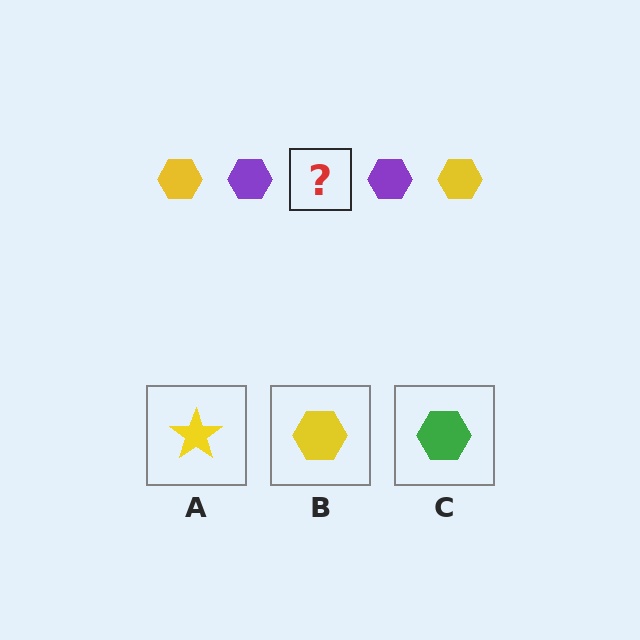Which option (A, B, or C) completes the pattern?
B.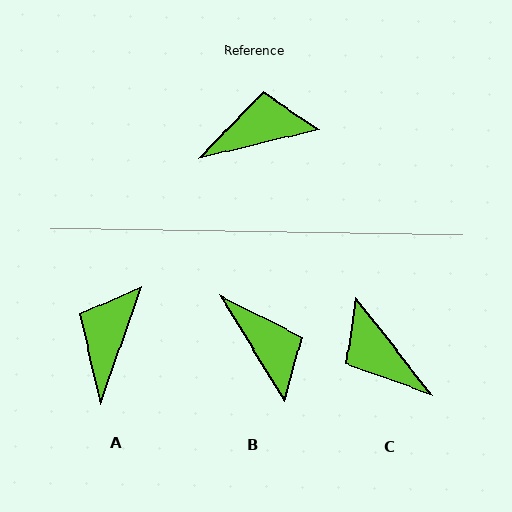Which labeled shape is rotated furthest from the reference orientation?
C, about 114 degrees away.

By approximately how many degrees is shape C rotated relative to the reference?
Approximately 114 degrees counter-clockwise.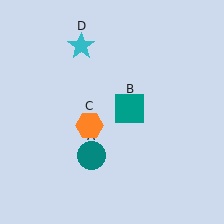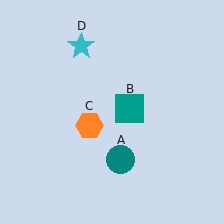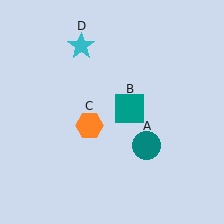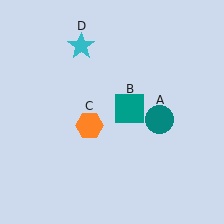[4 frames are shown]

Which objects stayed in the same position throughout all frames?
Teal square (object B) and orange hexagon (object C) and cyan star (object D) remained stationary.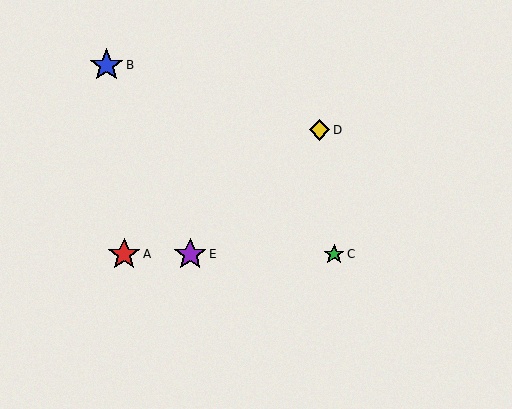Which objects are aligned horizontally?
Objects A, C, E are aligned horizontally.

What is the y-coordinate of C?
Object C is at y≈254.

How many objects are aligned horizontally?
3 objects (A, C, E) are aligned horizontally.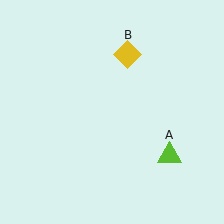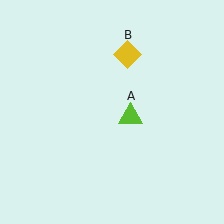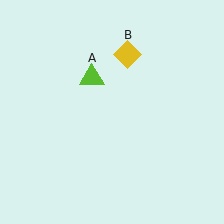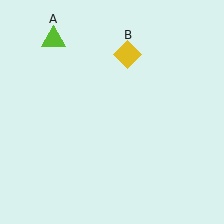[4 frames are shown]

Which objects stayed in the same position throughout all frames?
Yellow diamond (object B) remained stationary.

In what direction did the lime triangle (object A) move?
The lime triangle (object A) moved up and to the left.